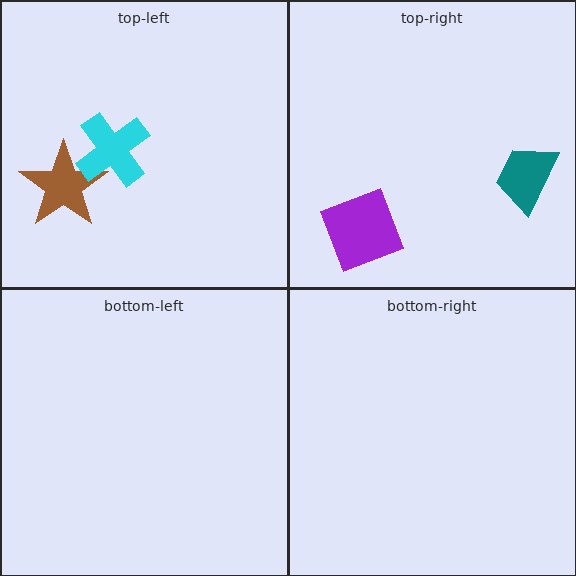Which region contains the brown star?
The top-left region.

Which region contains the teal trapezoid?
The top-right region.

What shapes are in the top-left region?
The brown star, the cyan cross.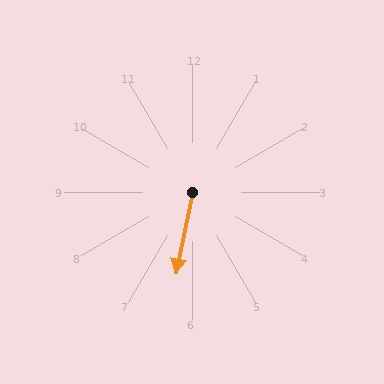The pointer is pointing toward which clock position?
Roughly 6 o'clock.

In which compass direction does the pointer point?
South.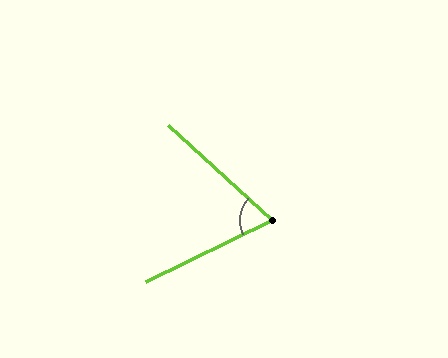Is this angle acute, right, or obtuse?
It is acute.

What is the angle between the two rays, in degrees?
Approximately 68 degrees.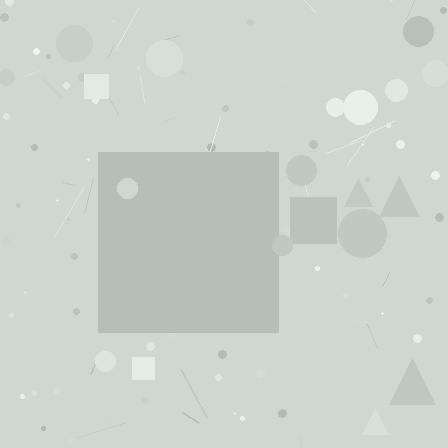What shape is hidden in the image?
A square is hidden in the image.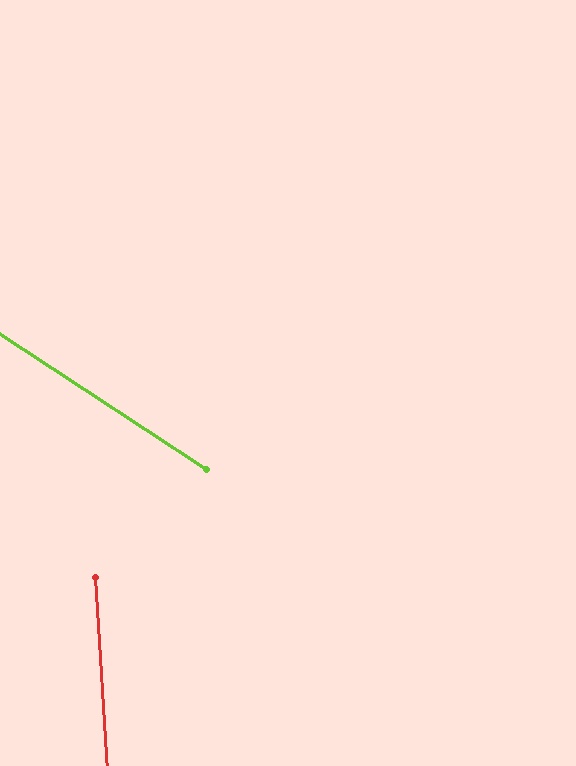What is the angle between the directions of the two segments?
Approximately 53 degrees.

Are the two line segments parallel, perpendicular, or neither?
Neither parallel nor perpendicular — they differ by about 53°.